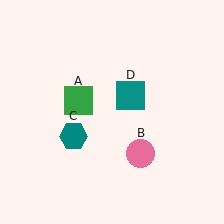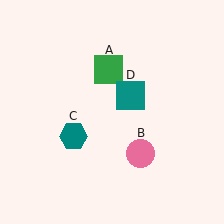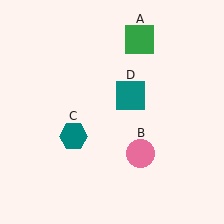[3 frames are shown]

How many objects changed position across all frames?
1 object changed position: green square (object A).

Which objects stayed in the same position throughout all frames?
Pink circle (object B) and teal hexagon (object C) and teal square (object D) remained stationary.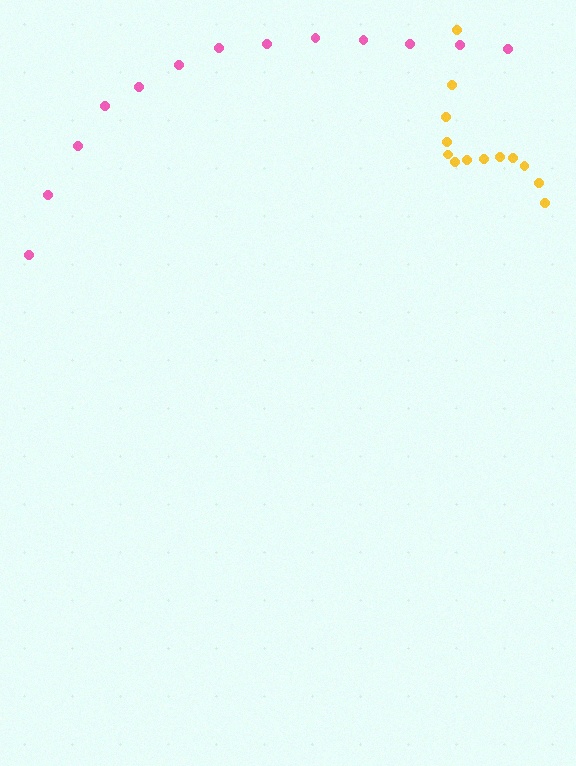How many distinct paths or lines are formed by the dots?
There are 2 distinct paths.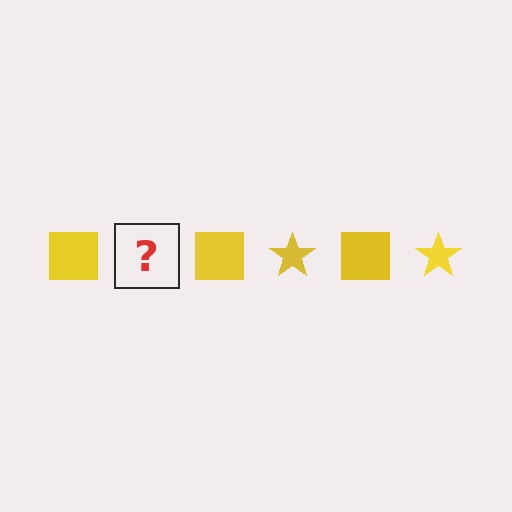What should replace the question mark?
The question mark should be replaced with a yellow star.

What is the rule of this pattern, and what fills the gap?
The rule is that the pattern cycles through square, star shapes in yellow. The gap should be filled with a yellow star.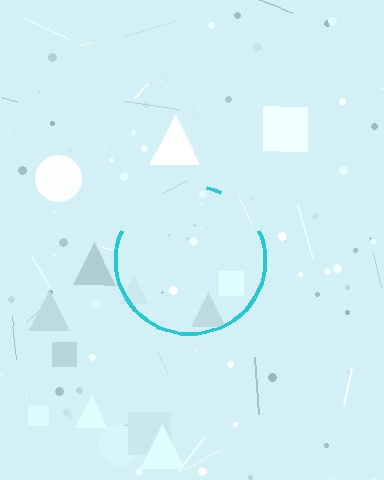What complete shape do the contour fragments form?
The contour fragments form a circle.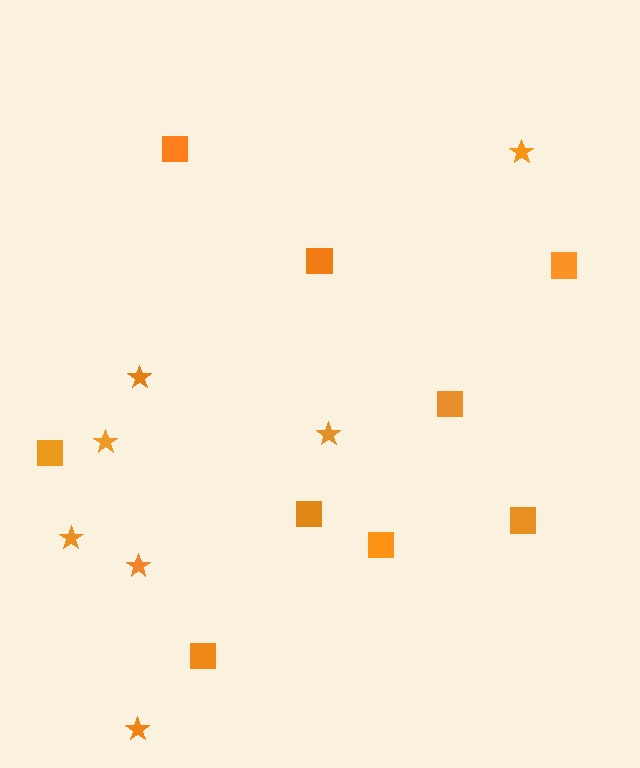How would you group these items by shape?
There are 2 groups: one group of stars (7) and one group of squares (9).